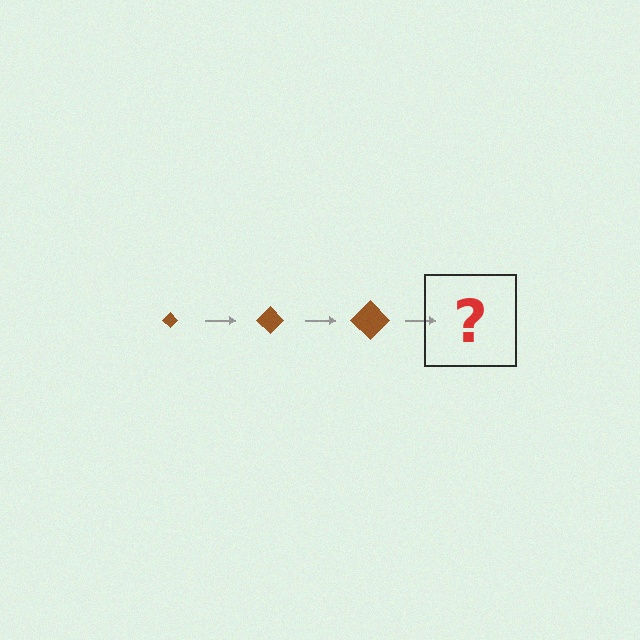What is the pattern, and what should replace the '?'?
The pattern is that the diamond gets progressively larger each step. The '?' should be a brown diamond, larger than the previous one.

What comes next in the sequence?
The next element should be a brown diamond, larger than the previous one.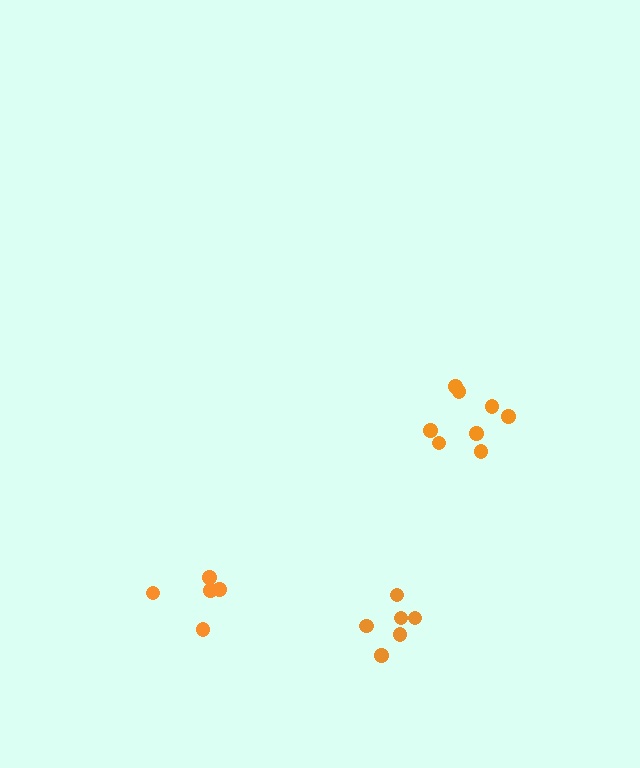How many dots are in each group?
Group 1: 8 dots, Group 2: 5 dots, Group 3: 6 dots (19 total).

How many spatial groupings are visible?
There are 3 spatial groupings.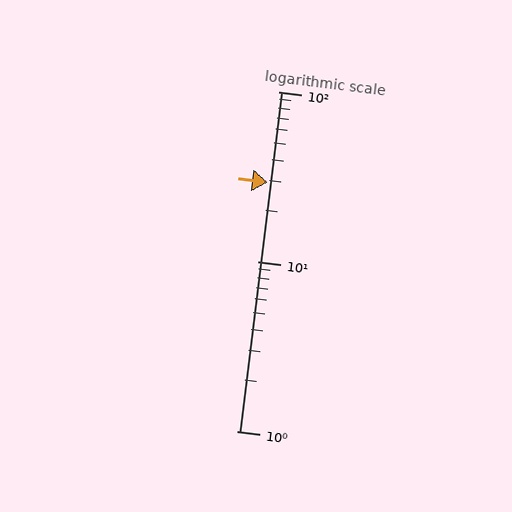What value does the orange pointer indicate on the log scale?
The pointer indicates approximately 29.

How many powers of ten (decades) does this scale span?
The scale spans 2 decades, from 1 to 100.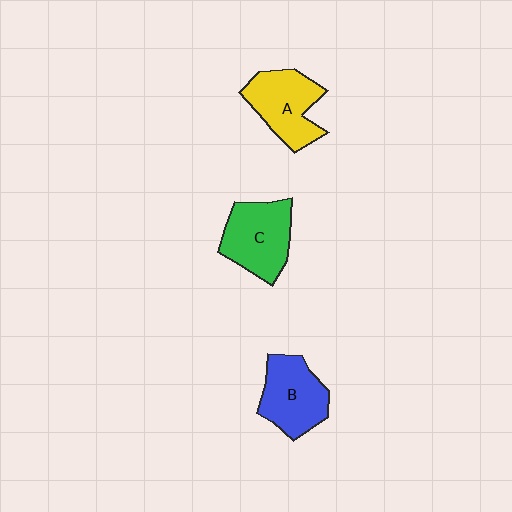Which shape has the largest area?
Shape C (green).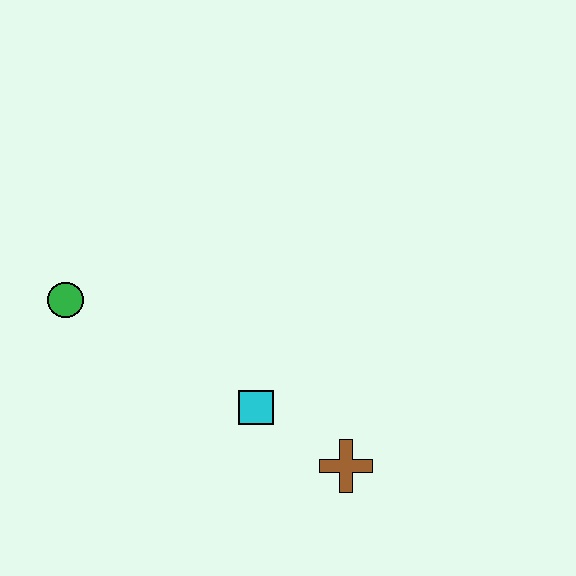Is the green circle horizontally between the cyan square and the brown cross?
No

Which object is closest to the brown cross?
The cyan square is closest to the brown cross.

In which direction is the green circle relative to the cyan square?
The green circle is to the left of the cyan square.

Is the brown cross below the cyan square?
Yes